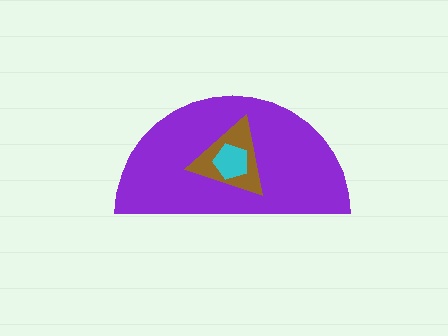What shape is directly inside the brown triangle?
The cyan pentagon.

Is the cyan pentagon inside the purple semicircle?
Yes.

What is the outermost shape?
The purple semicircle.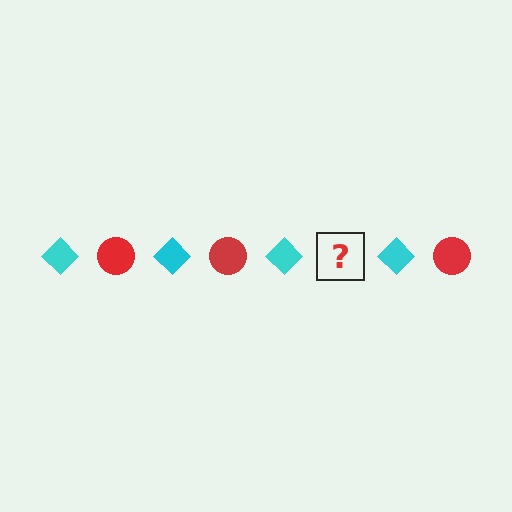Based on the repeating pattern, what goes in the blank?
The blank should be a red circle.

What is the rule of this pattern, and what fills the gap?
The rule is that the pattern alternates between cyan diamond and red circle. The gap should be filled with a red circle.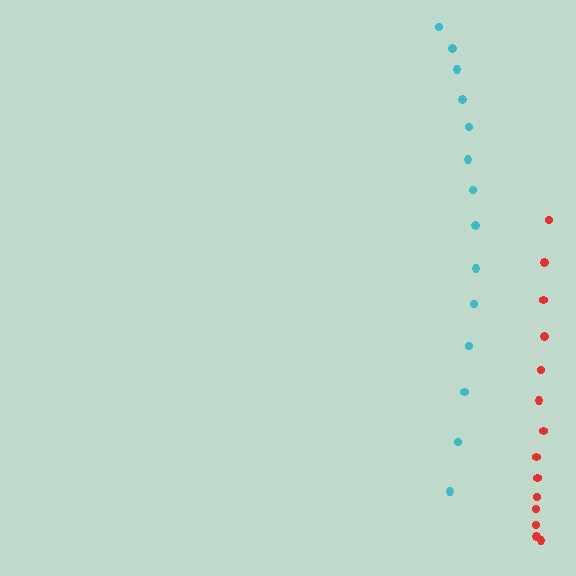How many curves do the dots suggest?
There are 2 distinct paths.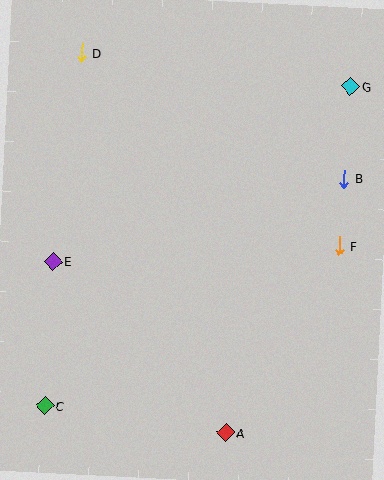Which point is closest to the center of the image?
Point E at (53, 261) is closest to the center.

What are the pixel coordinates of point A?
Point A is at (226, 433).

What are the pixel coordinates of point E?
Point E is at (53, 261).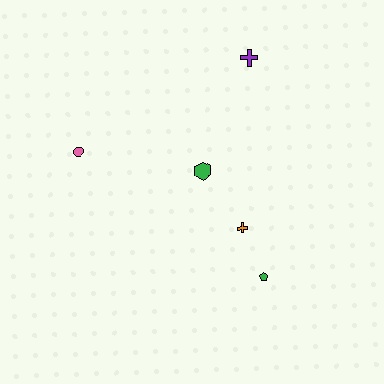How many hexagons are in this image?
There is 1 hexagon.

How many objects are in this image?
There are 5 objects.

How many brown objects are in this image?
There are no brown objects.